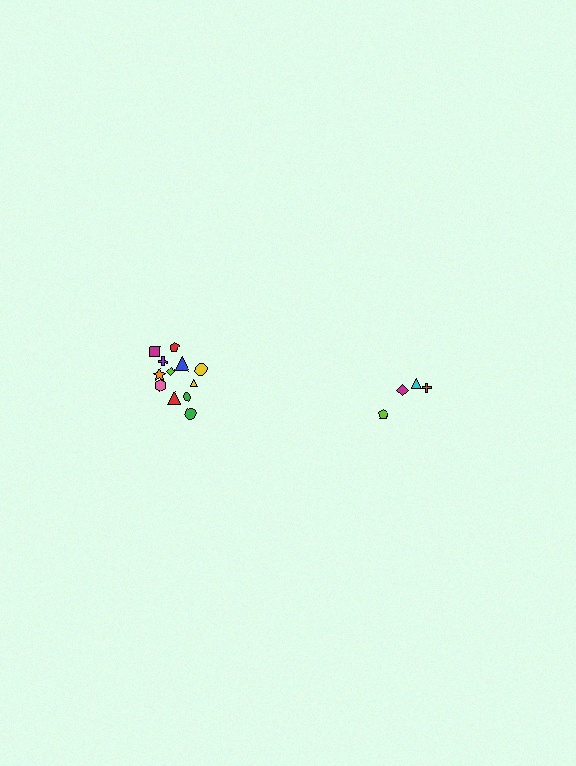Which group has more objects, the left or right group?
The left group.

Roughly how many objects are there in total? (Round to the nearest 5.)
Roughly 15 objects in total.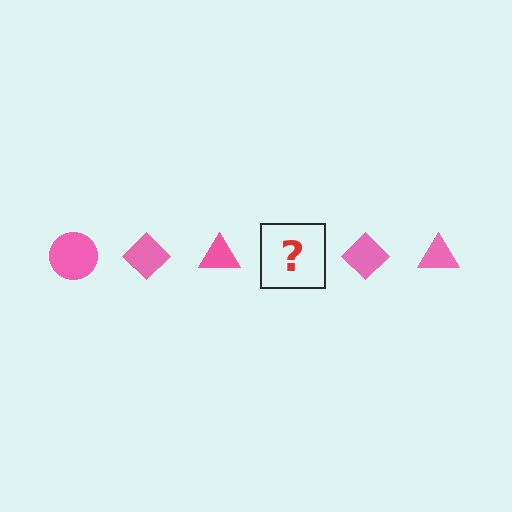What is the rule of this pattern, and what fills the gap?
The rule is that the pattern cycles through circle, diamond, triangle shapes in pink. The gap should be filled with a pink circle.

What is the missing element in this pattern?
The missing element is a pink circle.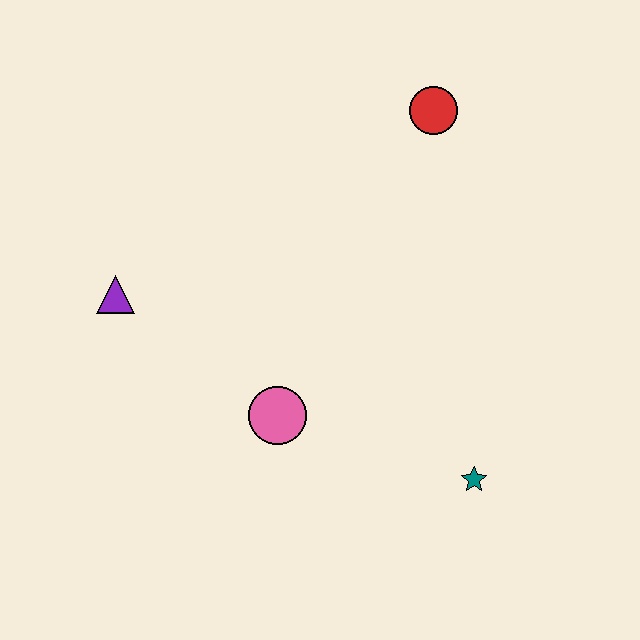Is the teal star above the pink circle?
No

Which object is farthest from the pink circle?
The red circle is farthest from the pink circle.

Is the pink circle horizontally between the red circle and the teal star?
No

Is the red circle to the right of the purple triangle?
Yes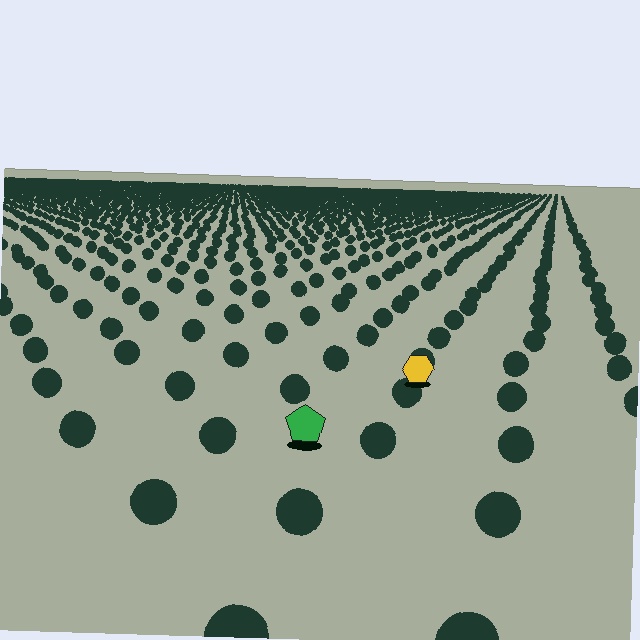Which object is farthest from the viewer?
The yellow hexagon is farthest from the viewer. It appears smaller and the ground texture around it is denser.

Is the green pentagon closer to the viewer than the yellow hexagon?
Yes. The green pentagon is closer — you can tell from the texture gradient: the ground texture is coarser near it.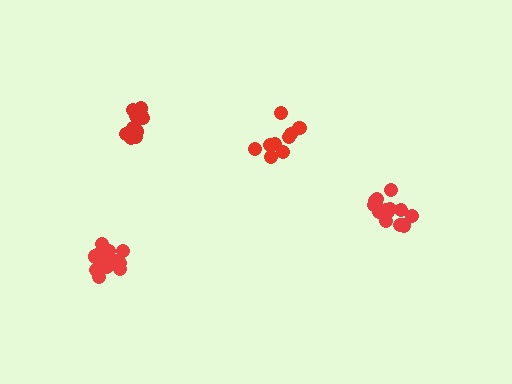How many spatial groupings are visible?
There are 4 spatial groupings.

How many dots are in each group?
Group 1: 13 dots, Group 2: 9 dots, Group 3: 11 dots, Group 4: 15 dots (48 total).